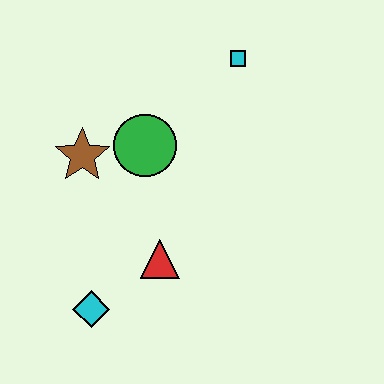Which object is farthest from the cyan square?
The cyan diamond is farthest from the cyan square.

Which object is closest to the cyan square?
The green circle is closest to the cyan square.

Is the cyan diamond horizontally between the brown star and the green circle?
Yes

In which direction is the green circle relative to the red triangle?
The green circle is above the red triangle.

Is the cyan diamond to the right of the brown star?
Yes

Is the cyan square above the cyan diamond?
Yes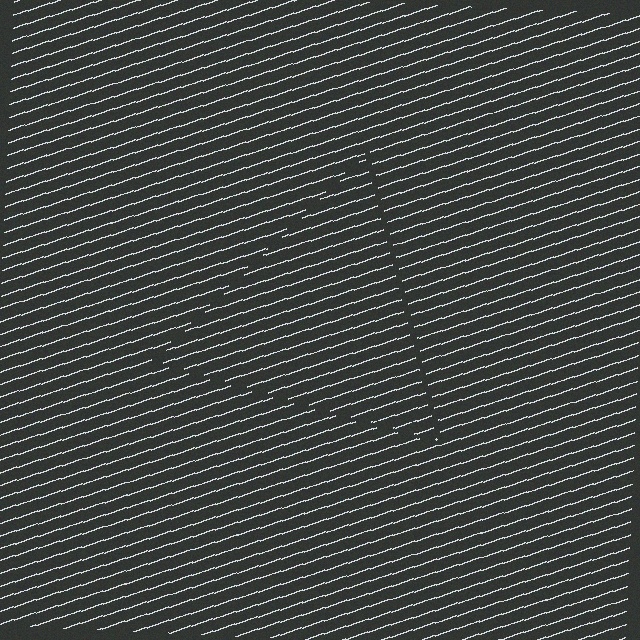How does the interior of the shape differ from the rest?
The interior of the shape contains the same grating, shifted by half a period — the contour is defined by the phase discontinuity where line-ends from the inner and outer gratings abut.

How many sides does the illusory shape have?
3 sides — the line-ends trace a triangle.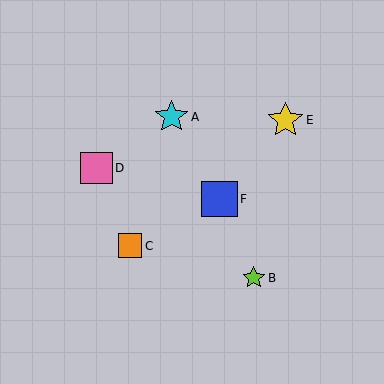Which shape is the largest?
The blue square (labeled F) is the largest.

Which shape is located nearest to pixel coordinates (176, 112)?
The cyan star (labeled A) at (172, 117) is nearest to that location.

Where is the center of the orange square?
The center of the orange square is at (130, 246).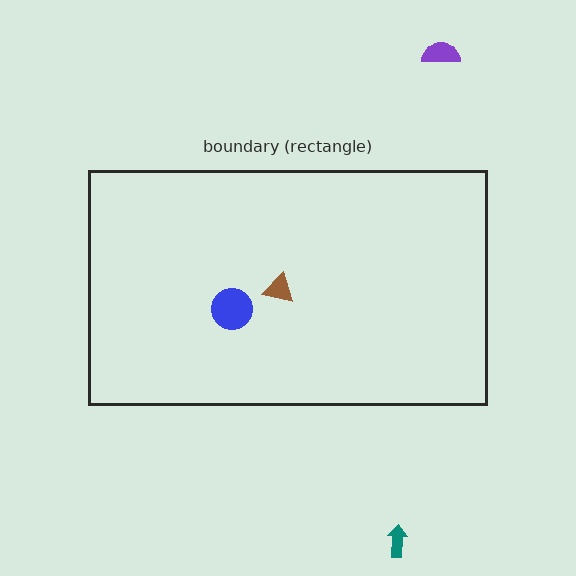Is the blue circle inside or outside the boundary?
Inside.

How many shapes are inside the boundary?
2 inside, 2 outside.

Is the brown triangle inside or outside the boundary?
Inside.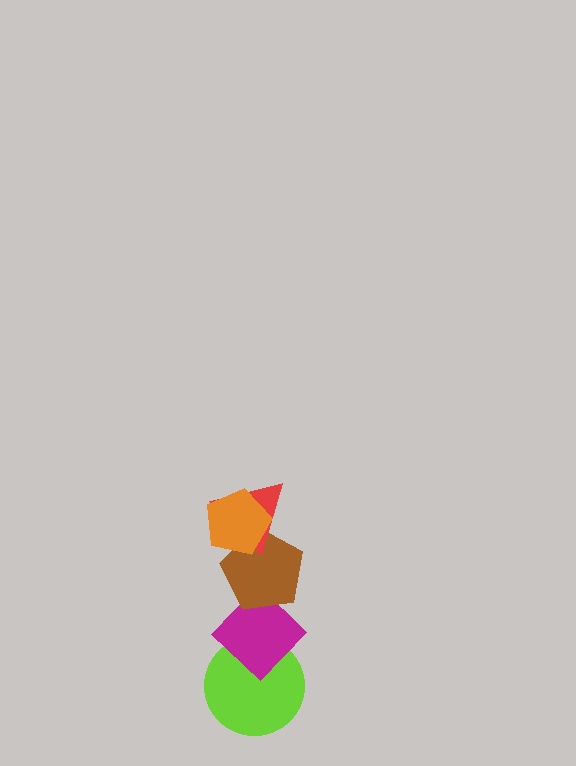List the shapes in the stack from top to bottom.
From top to bottom: the orange pentagon, the red triangle, the brown pentagon, the magenta diamond, the lime circle.